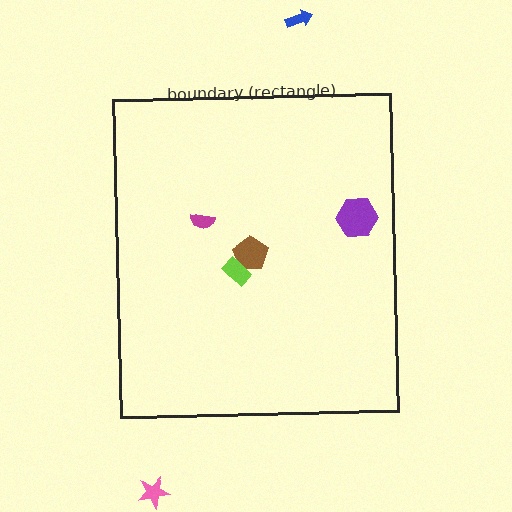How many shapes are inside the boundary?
4 inside, 2 outside.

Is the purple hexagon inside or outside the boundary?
Inside.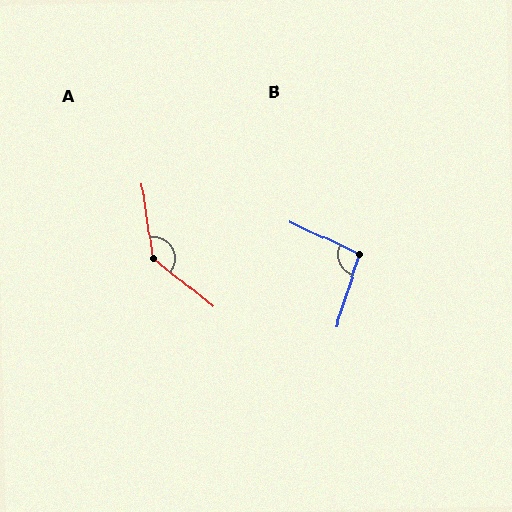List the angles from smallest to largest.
B (98°), A (137°).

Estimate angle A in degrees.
Approximately 137 degrees.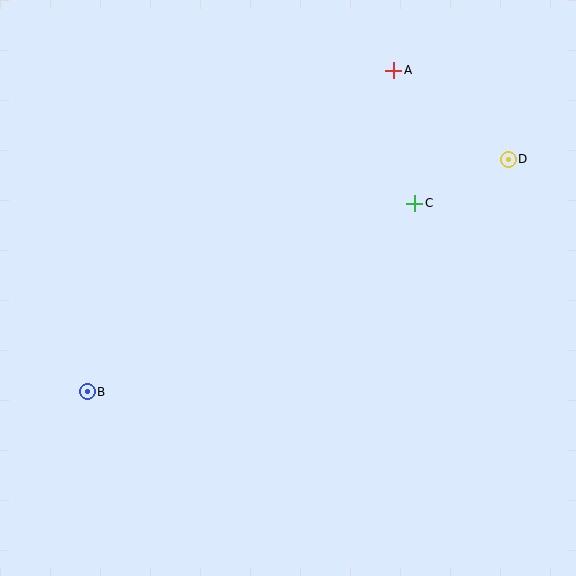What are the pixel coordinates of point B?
Point B is at (87, 392).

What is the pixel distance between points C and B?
The distance between C and B is 378 pixels.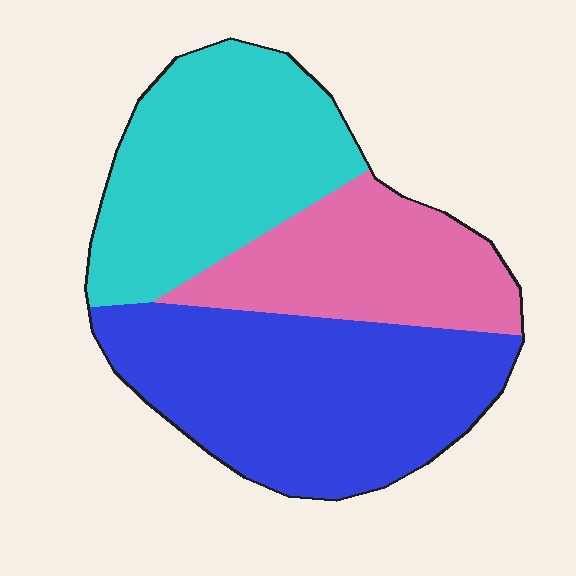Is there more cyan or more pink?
Cyan.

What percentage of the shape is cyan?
Cyan covers 34% of the shape.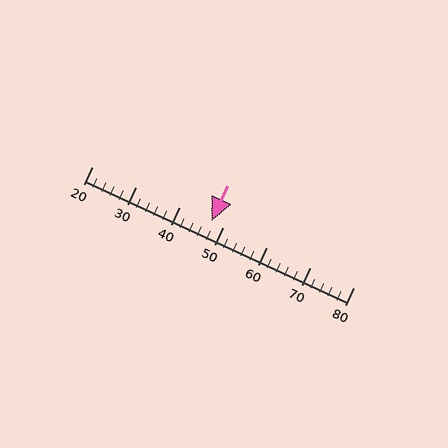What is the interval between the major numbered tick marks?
The major tick marks are spaced 10 units apart.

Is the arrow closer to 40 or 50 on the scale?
The arrow is closer to 50.